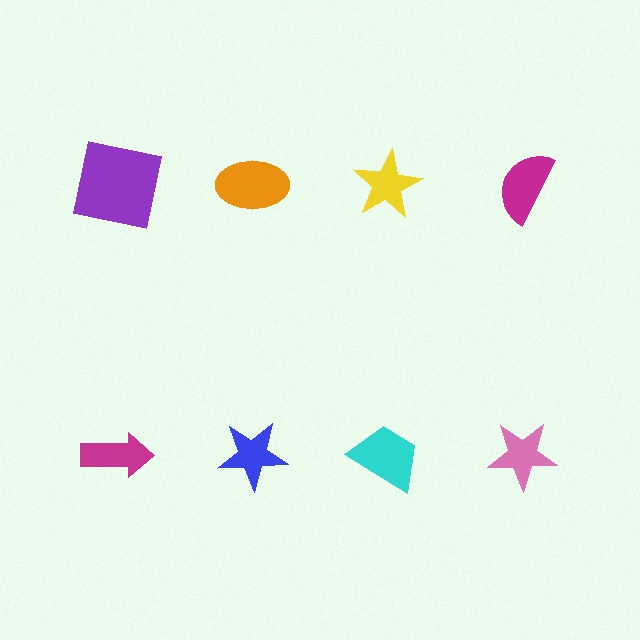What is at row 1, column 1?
A purple square.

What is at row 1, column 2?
An orange ellipse.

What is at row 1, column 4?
A magenta semicircle.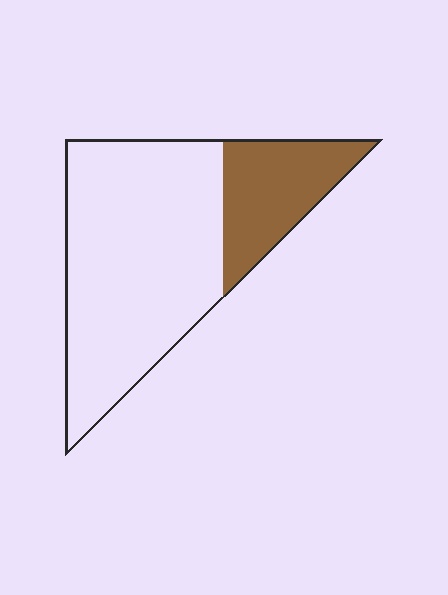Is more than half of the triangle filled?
No.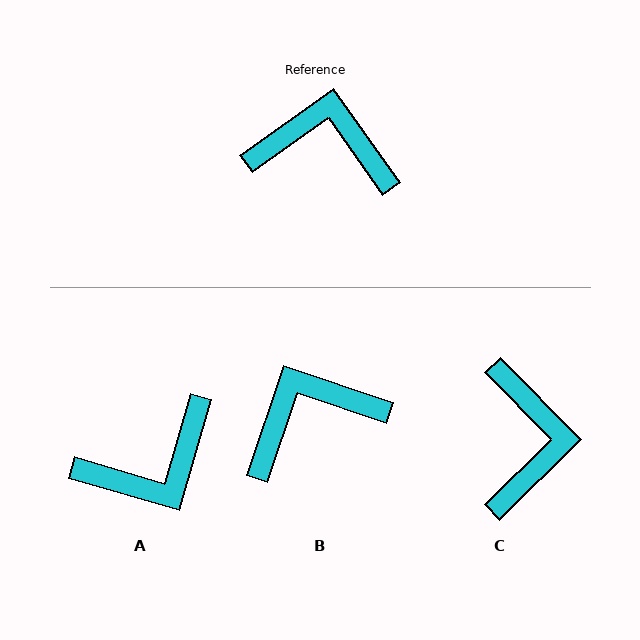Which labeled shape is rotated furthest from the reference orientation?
A, about 142 degrees away.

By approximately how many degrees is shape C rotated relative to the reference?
Approximately 81 degrees clockwise.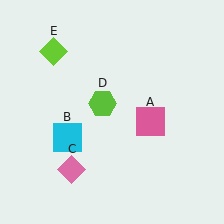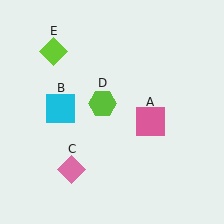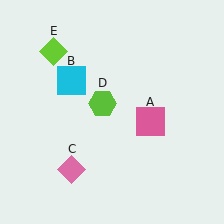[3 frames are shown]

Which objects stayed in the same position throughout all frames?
Pink square (object A) and pink diamond (object C) and lime hexagon (object D) and lime diamond (object E) remained stationary.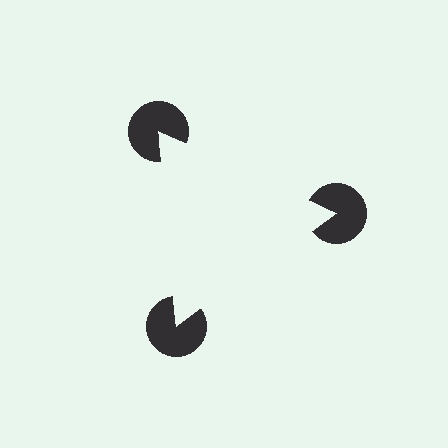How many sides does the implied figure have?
3 sides.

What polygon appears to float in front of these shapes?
An illusory triangle — its edges are inferred from the aligned wedge cuts in the pac-man discs, not physically drawn.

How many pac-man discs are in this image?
There are 3 — one at each vertex of the illusory triangle.